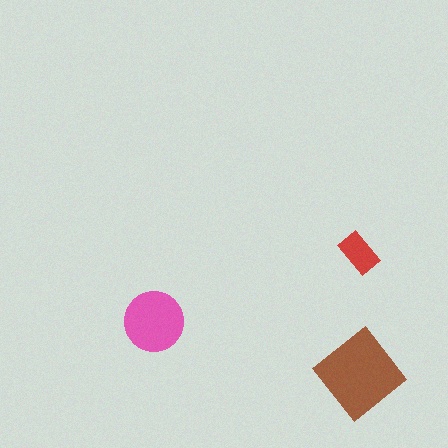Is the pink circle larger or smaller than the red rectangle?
Larger.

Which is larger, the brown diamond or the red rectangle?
The brown diamond.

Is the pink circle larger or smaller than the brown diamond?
Smaller.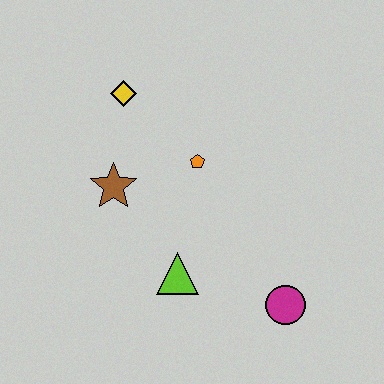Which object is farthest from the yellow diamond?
The magenta circle is farthest from the yellow diamond.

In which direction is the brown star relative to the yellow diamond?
The brown star is below the yellow diamond.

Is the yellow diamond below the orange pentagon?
No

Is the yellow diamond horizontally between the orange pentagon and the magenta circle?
No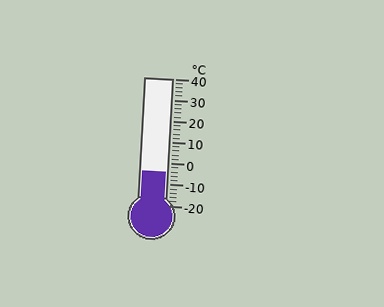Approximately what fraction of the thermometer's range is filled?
The thermometer is filled to approximately 25% of its range.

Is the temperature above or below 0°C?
The temperature is below 0°C.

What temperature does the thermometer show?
The thermometer shows approximately -4°C.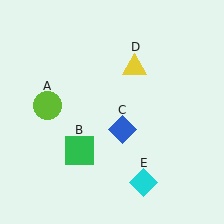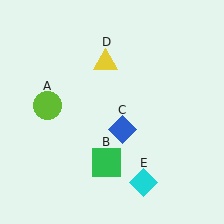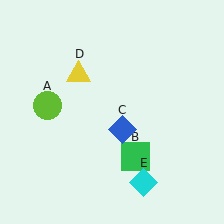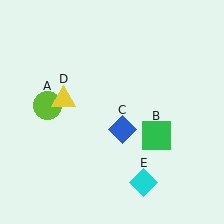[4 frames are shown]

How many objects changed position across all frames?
2 objects changed position: green square (object B), yellow triangle (object D).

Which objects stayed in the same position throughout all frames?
Lime circle (object A) and blue diamond (object C) and cyan diamond (object E) remained stationary.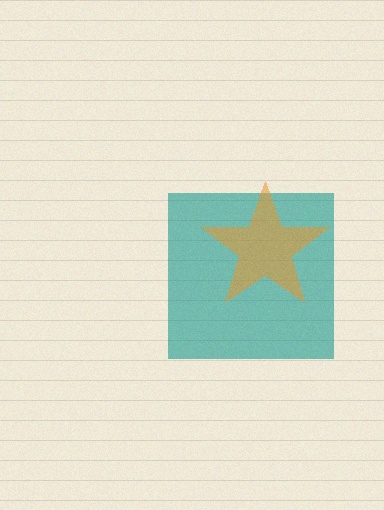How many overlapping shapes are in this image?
There are 2 overlapping shapes in the image.